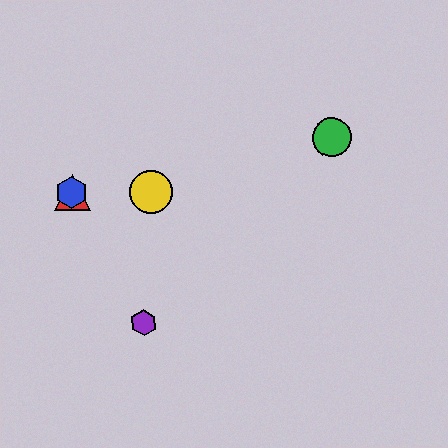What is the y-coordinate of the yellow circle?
The yellow circle is at y≈192.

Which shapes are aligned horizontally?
The red triangle, the blue hexagon, the yellow circle are aligned horizontally.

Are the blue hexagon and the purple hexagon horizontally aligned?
No, the blue hexagon is at y≈193 and the purple hexagon is at y≈323.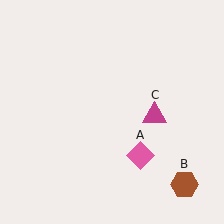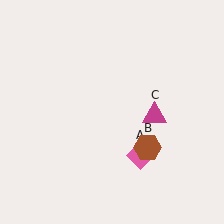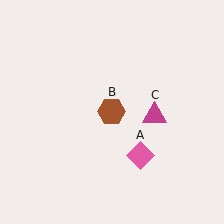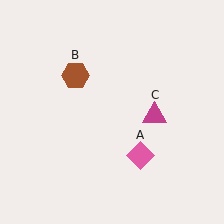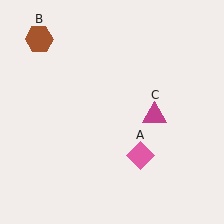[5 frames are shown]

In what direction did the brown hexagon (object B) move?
The brown hexagon (object B) moved up and to the left.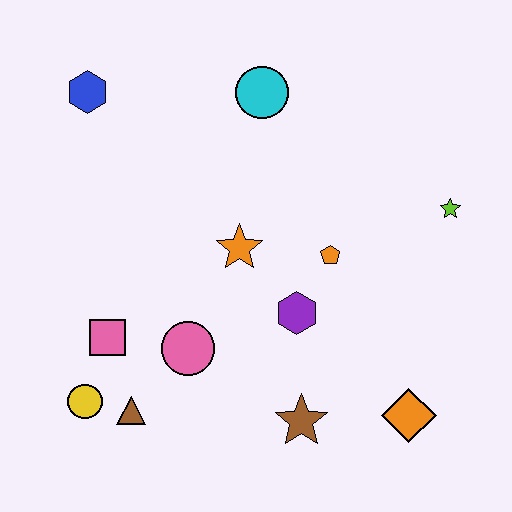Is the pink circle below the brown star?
No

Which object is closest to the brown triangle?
The yellow circle is closest to the brown triangle.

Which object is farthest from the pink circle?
The lime star is farthest from the pink circle.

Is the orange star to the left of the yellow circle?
No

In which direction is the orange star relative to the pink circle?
The orange star is above the pink circle.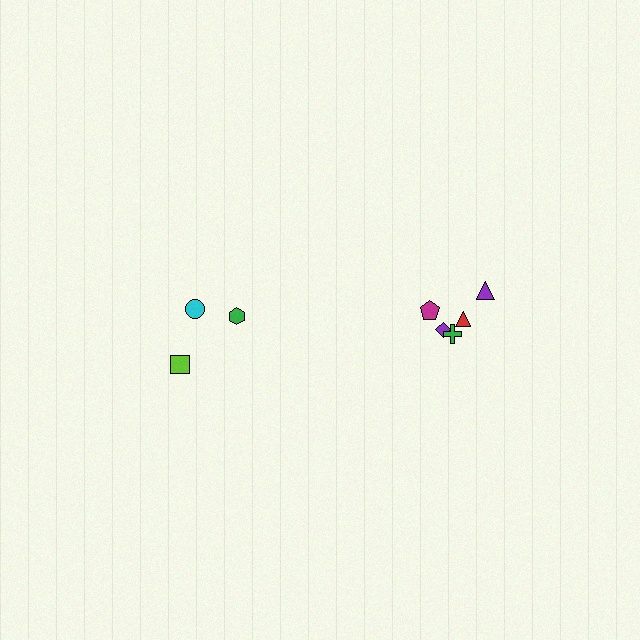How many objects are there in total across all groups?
There are 8 objects.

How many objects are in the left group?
There are 3 objects.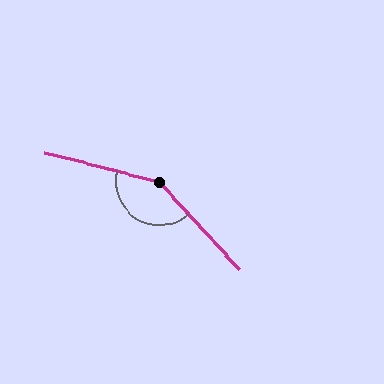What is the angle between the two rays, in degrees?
Approximately 146 degrees.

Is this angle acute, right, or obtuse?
It is obtuse.